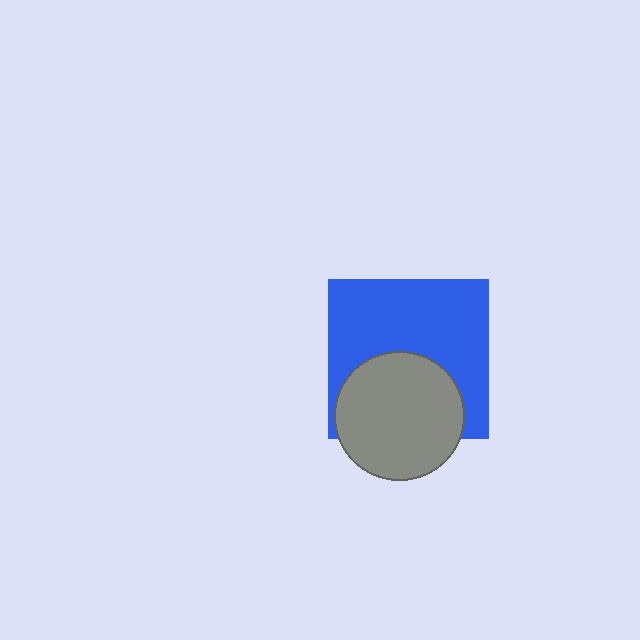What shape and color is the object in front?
The object in front is a gray circle.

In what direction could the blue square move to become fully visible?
The blue square could move up. That would shift it out from behind the gray circle entirely.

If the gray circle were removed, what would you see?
You would see the complete blue square.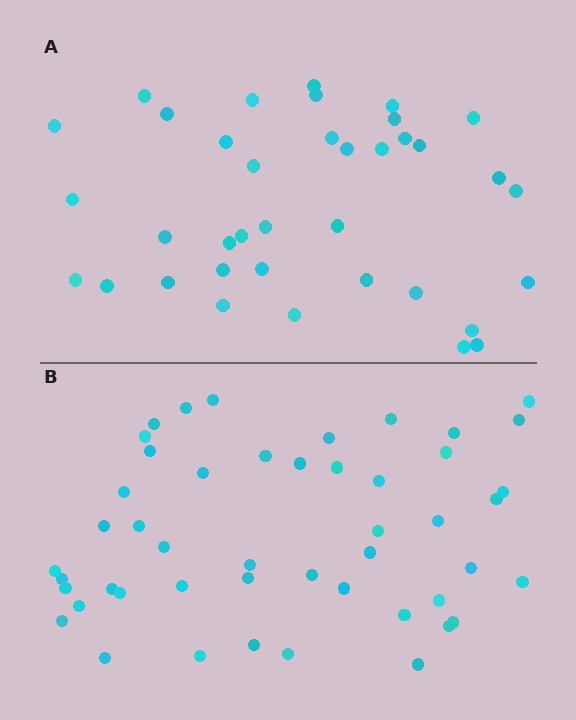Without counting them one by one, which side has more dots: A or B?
Region B (the bottom region) has more dots.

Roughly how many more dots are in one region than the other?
Region B has roughly 12 or so more dots than region A.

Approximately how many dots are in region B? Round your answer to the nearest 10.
About 50 dots. (The exact count is 48, which rounds to 50.)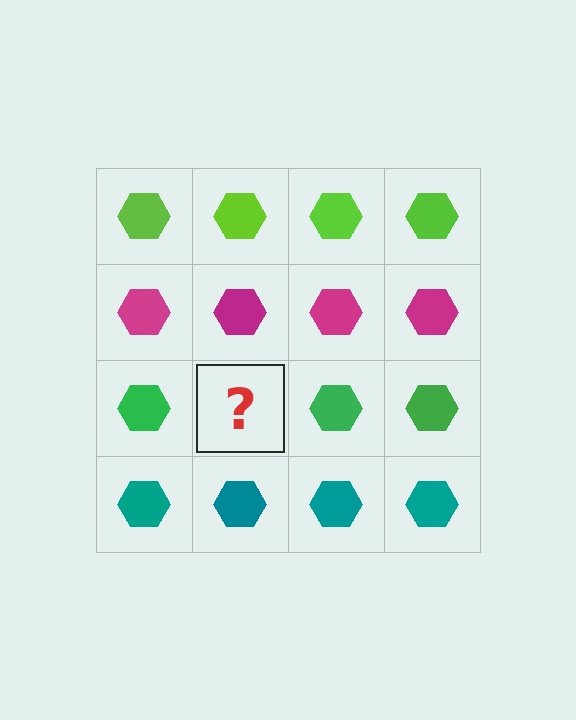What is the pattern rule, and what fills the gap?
The rule is that each row has a consistent color. The gap should be filled with a green hexagon.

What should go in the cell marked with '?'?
The missing cell should contain a green hexagon.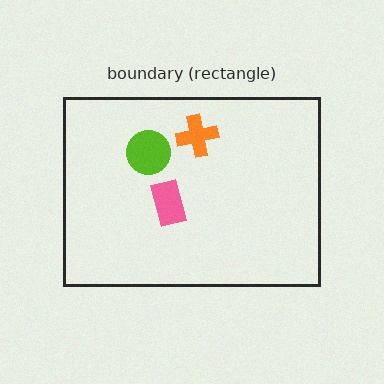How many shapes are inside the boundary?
3 inside, 0 outside.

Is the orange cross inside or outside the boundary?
Inside.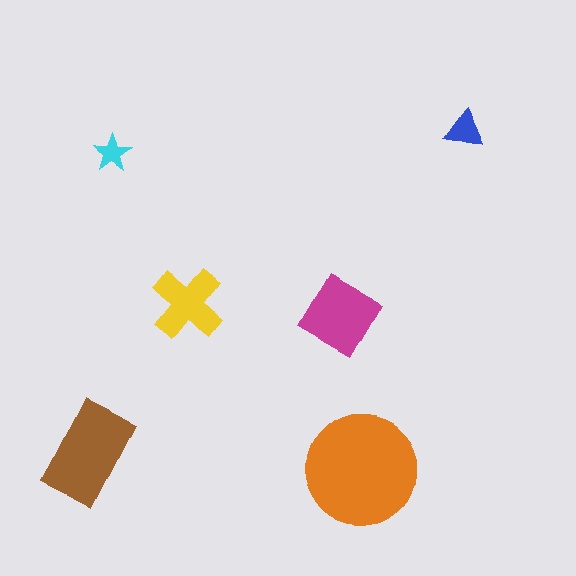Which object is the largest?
The orange circle.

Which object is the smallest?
The cyan star.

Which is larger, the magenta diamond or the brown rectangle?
The brown rectangle.